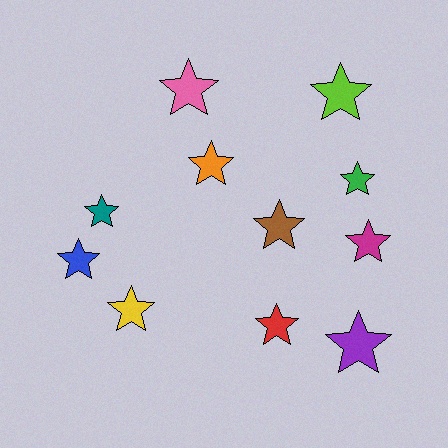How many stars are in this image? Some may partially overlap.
There are 11 stars.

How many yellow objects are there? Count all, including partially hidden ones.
There is 1 yellow object.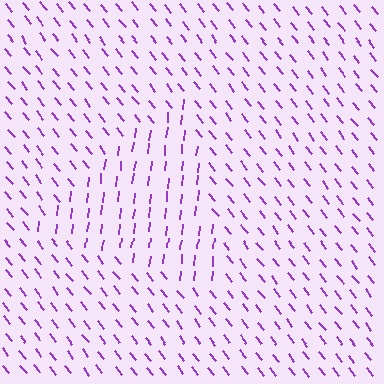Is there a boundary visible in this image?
Yes, there is a texture boundary formed by a change in line orientation.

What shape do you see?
I see a triangle.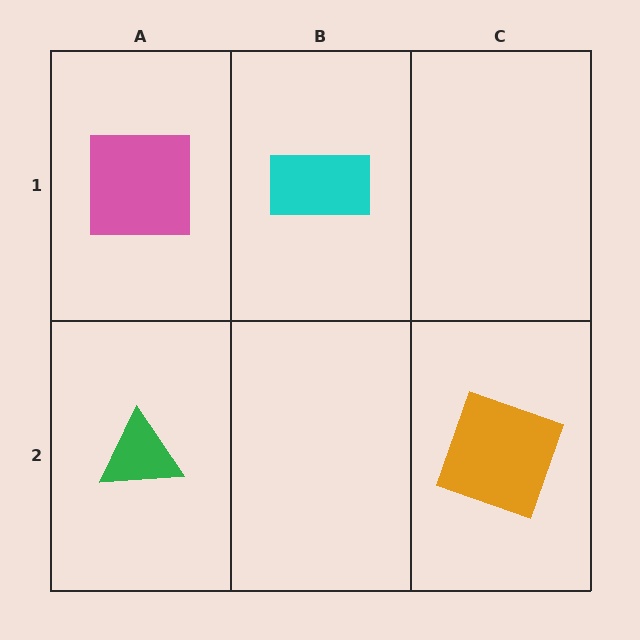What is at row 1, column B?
A cyan rectangle.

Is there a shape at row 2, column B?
No, that cell is empty.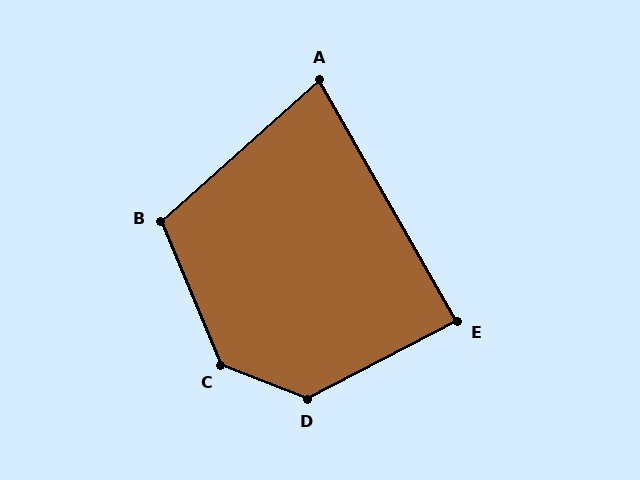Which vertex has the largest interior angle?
C, at approximately 134 degrees.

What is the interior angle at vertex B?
Approximately 109 degrees (obtuse).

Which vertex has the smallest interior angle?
A, at approximately 78 degrees.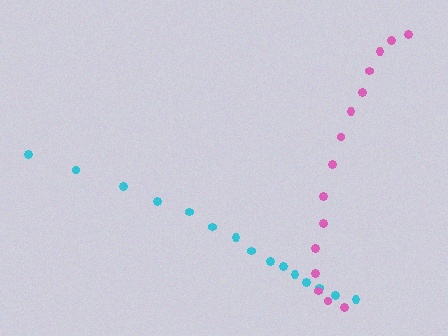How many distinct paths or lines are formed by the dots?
There are 2 distinct paths.